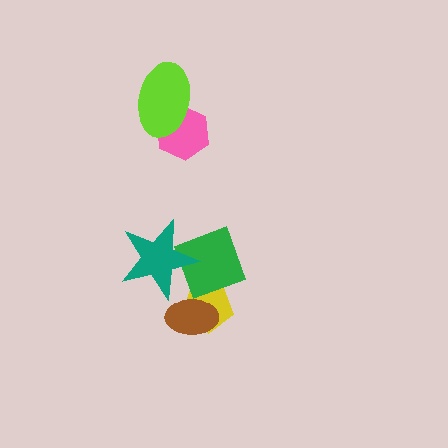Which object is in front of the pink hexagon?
The lime ellipse is in front of the pink hexagon.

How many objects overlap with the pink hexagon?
1 object overlaps with the pink hexagon.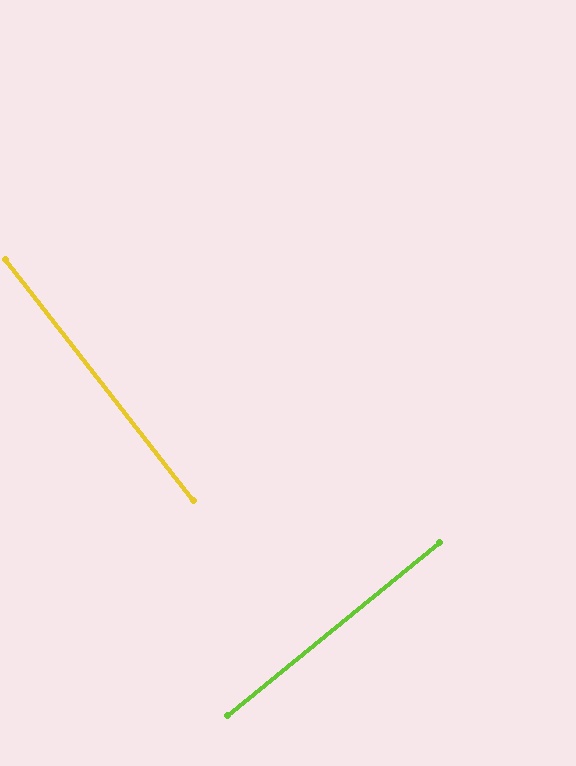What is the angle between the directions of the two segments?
Approximately 89 degrees.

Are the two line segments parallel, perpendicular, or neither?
Perpendicular — they meet at approximately 89°.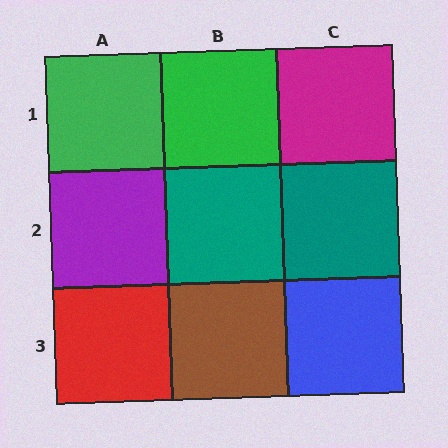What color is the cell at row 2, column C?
Teal.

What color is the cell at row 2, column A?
Purple.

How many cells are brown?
1 cell is brown.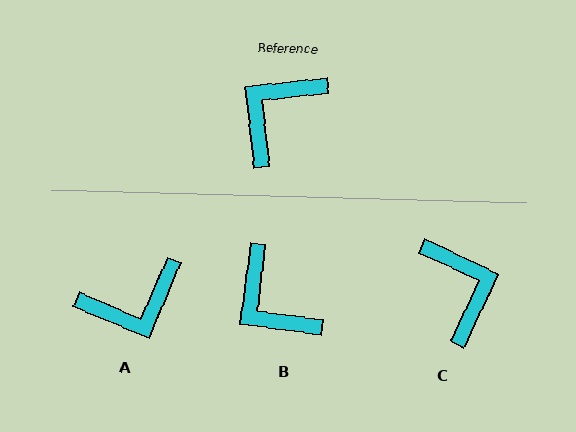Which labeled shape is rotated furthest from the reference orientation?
A, about 151 degrees away.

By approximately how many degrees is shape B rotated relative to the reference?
Approximately 76 degrees counter-clockwise.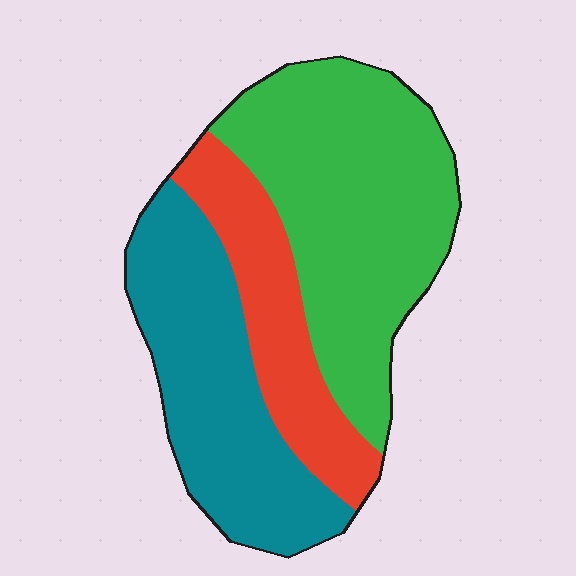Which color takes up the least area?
Red, at roughly 20%.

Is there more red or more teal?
Teal.